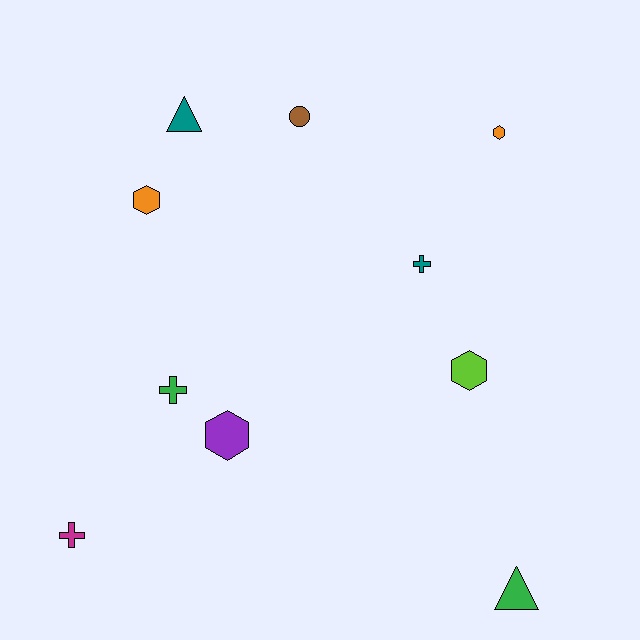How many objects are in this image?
There are 10 objects.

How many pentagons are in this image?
There are no pentagons.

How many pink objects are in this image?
There are no pink objects.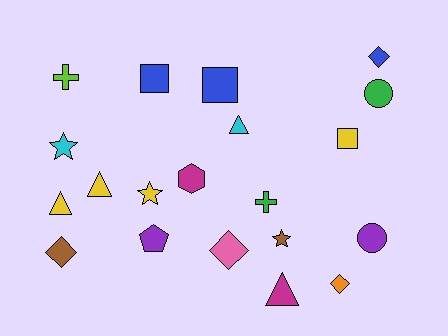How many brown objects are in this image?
There are 2 brown objects.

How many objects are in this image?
There are 20 objects.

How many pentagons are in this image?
There is 1 pentagon.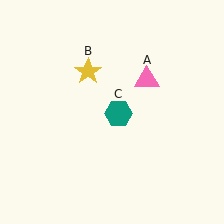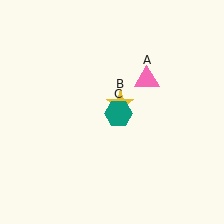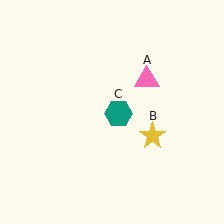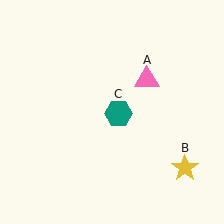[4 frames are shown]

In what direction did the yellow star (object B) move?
The yellow star (object B) moved down and to the right.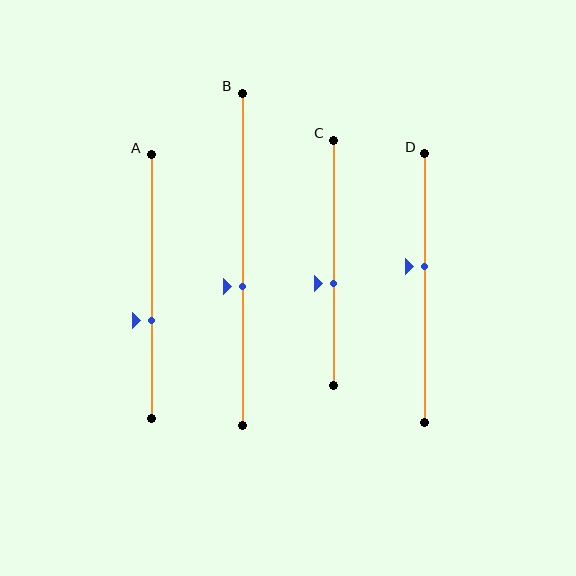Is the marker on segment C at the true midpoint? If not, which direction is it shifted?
No, the marker on segment C is shifted downward by about 8% of the segment length.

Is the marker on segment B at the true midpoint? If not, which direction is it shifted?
No, the marker on segment B is shifted downward by about 8% of the segment length.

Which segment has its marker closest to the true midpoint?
Segment D has its marker closest to the true midpoint.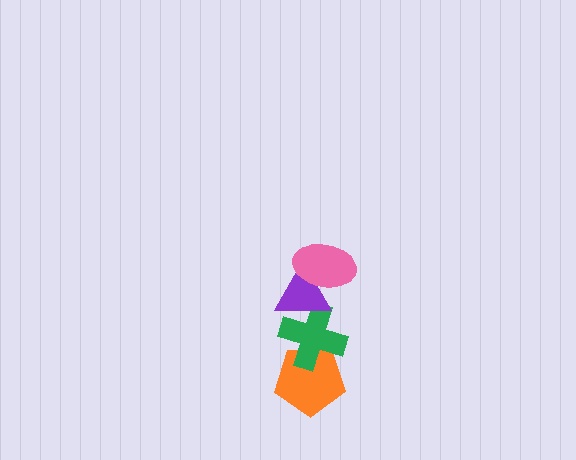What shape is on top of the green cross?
The purple triangle is on top of the green cross.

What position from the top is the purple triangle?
The purple triangle is 2nd from the top.